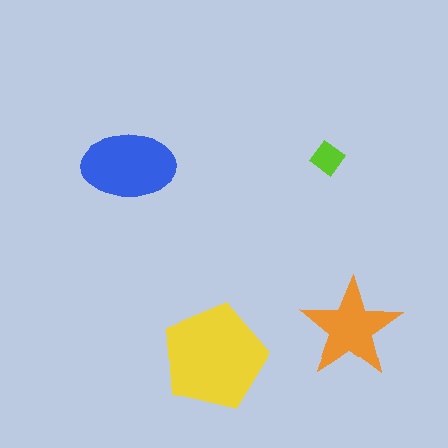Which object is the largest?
The yellow pentagon.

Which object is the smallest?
The lime diamond.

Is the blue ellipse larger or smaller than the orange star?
Larger.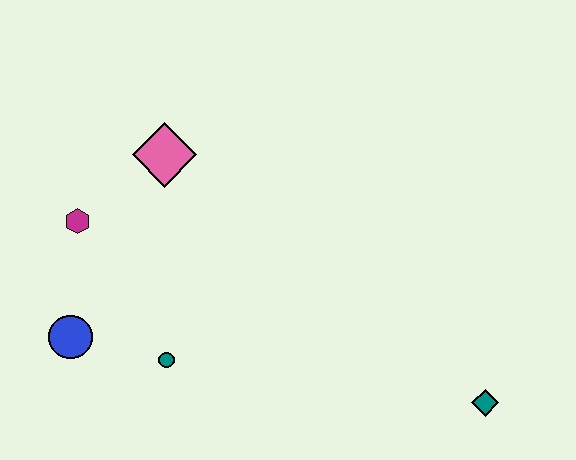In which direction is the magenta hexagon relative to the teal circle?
The magenta hexagon is above the teal circle.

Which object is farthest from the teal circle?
The teal diamond is farthest from the teal circle.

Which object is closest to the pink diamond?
The magenta hexagon is closest to the pink diamond.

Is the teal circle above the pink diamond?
No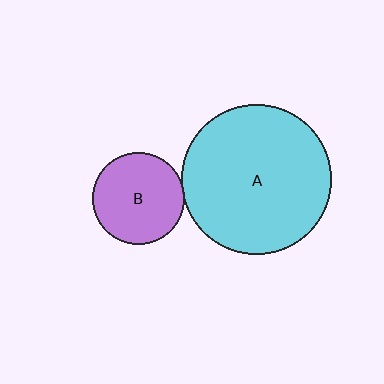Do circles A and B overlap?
Yes.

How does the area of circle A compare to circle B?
Approximately 2.7 times.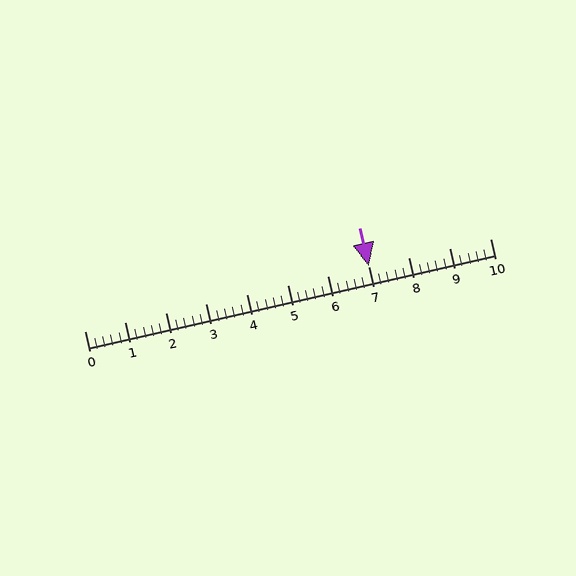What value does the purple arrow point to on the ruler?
The purple arrow points to approximately 7.0.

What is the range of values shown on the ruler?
The ruler shows values from 0 to 10.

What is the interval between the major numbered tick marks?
The major tick marks are spaced 1 units apart.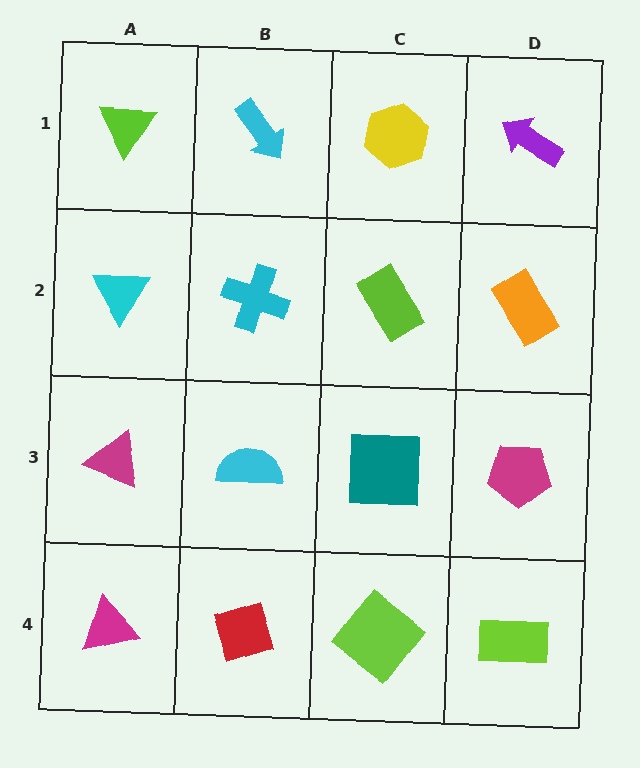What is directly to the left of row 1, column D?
A yellow hexagon.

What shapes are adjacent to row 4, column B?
A cyan semicircle (row 3, column B), a magenta triangle (row 4, column A), a lime diamond (row 4, column C).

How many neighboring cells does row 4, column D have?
2.